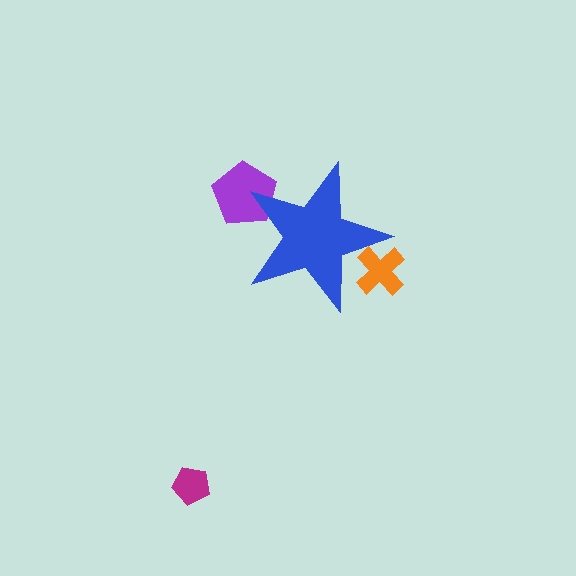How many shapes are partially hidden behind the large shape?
2 shapes are partially hidden.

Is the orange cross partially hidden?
Yes, the orange cross is partially hidden behind the blue star.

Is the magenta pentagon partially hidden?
No, the magenta pentagon is fully visible.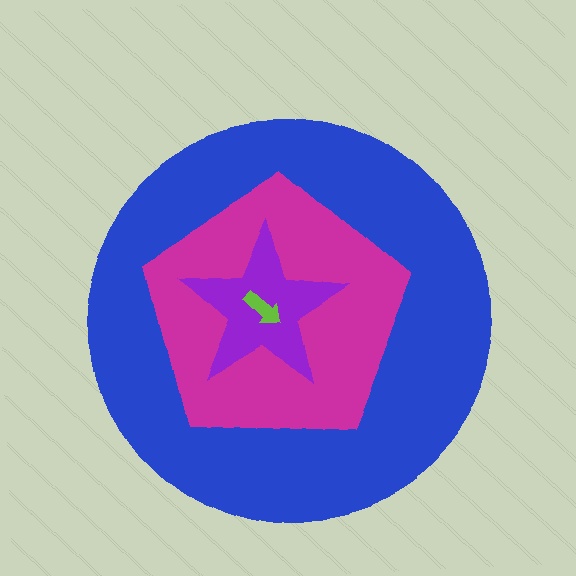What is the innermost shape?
The lime arrow.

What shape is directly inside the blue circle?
The magenta pentagon.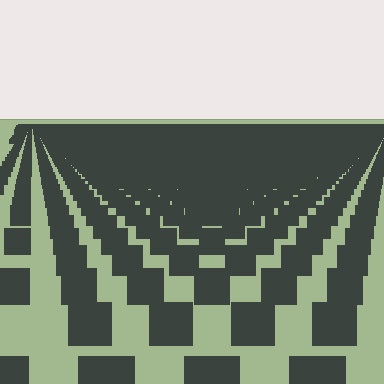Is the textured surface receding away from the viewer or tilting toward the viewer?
The surface is receding away from the viewer. Texture elements get smaller and denser toward the top.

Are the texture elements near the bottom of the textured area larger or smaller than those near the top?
Larger. Near the bottom, elements are closer to the viewer and appear at a bigger on-screen size.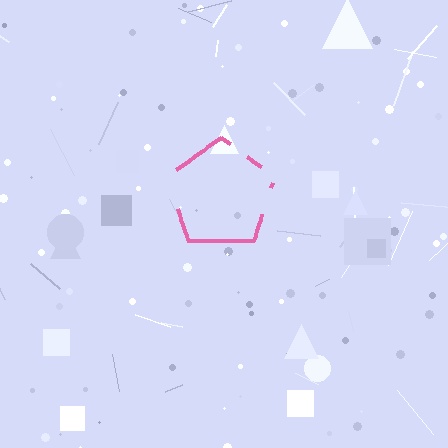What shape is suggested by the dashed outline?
The dashed outline suggests a pentagon.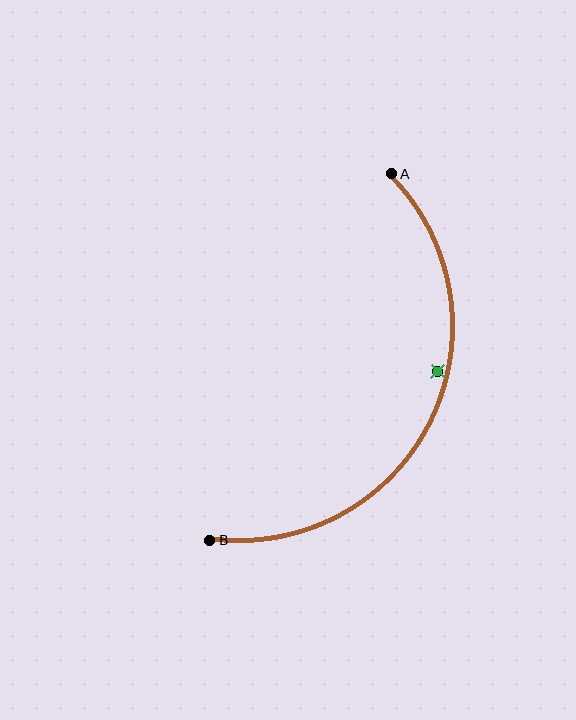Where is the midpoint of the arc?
The arc midpoint is the point on the curve farthest from the straight line joining A and B. It sits to the right of that line.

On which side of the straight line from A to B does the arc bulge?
The arc bulges to the right of the straight line connecting A and B.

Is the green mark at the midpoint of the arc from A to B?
No — the green mark does not lie on the arc at all. It sits slightly inside the curve.